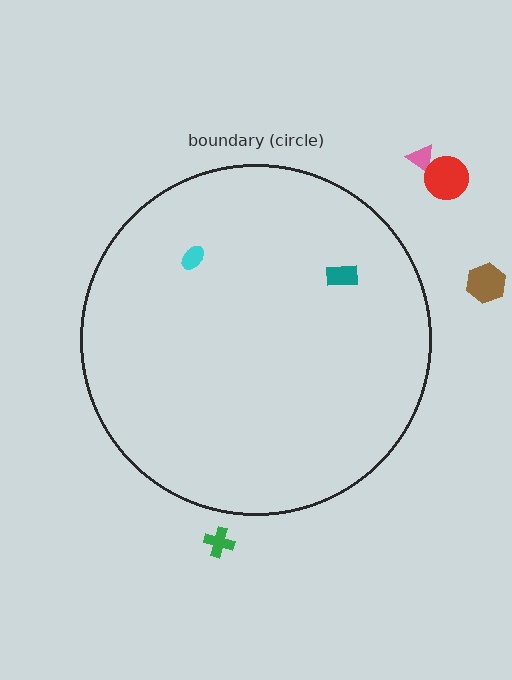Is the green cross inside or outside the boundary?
Outside.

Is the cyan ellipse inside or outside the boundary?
Inside.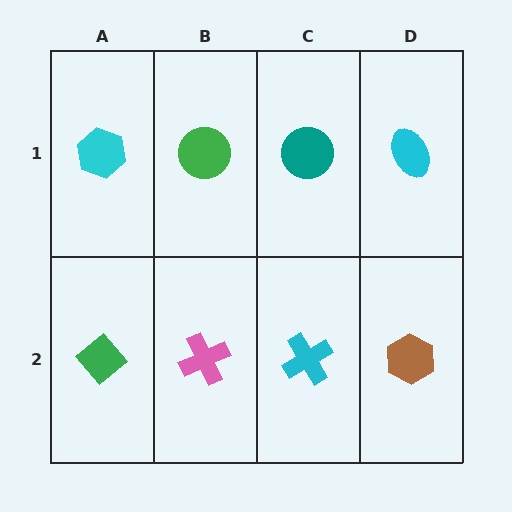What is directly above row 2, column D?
A cyan ellipse.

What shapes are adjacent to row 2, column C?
A teal circle (row 1, column C), a pink cross (row 2, column B), a brown hexagon (row 2, column D).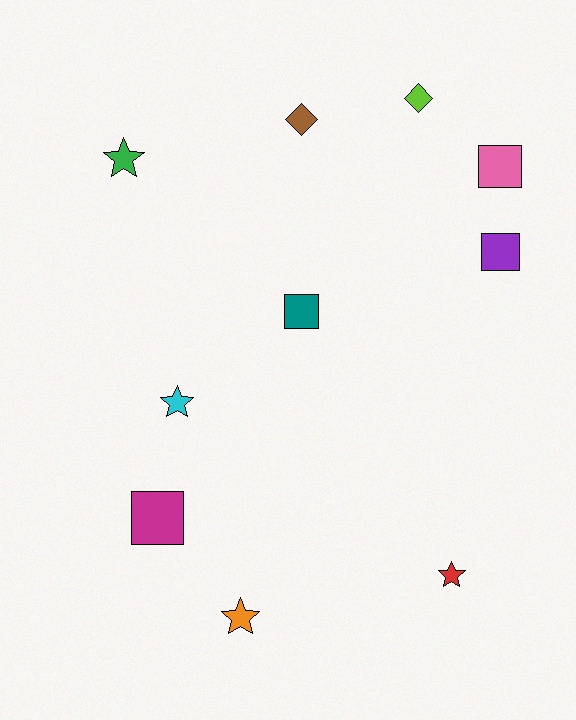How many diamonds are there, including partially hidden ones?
There are 2 diamonds.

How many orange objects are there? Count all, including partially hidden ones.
There is 1 orange object.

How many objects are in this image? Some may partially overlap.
There are 10 objects.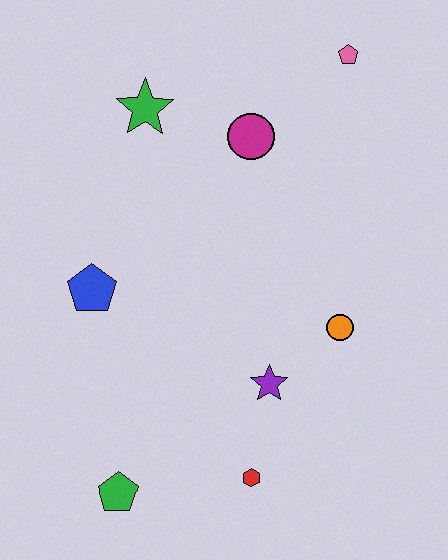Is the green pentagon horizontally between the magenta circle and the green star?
No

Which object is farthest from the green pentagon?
The pink pentagon is farthest from the green pentagon.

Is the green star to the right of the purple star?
No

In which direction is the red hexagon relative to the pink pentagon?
The red hexagon is below the pink pentagon.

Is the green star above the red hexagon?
Yes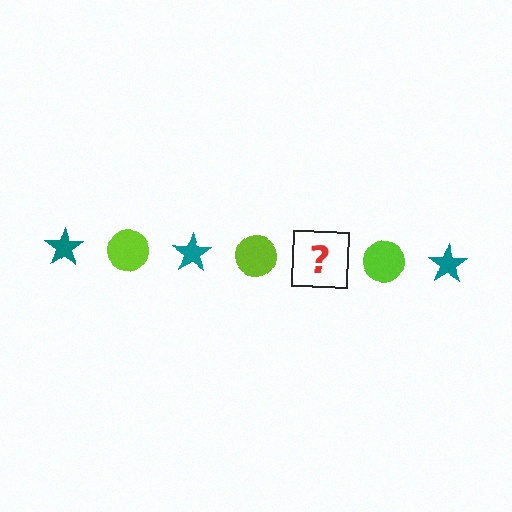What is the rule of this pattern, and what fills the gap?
The rule is that the pattern alternates between teal star and lime circle. The gap should be filled with a teal star.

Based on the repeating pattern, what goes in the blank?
The blank should be a teal star.